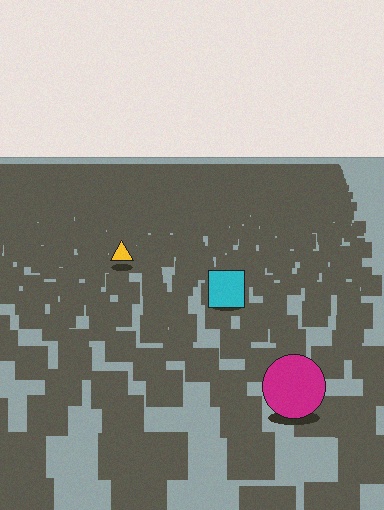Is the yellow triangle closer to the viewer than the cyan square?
No. The cyan square is closer — you can tell from the texture gradient: the ground texture is coarser near it.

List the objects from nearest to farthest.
From nearest to farthest: the magenta circle, the cyan square, the yellow triangle.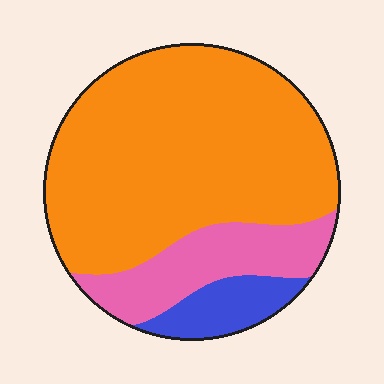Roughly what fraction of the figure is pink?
Pink takes up between a sixth and a third of the figure.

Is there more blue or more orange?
Orange.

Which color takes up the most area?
Orange, at roughly 70%.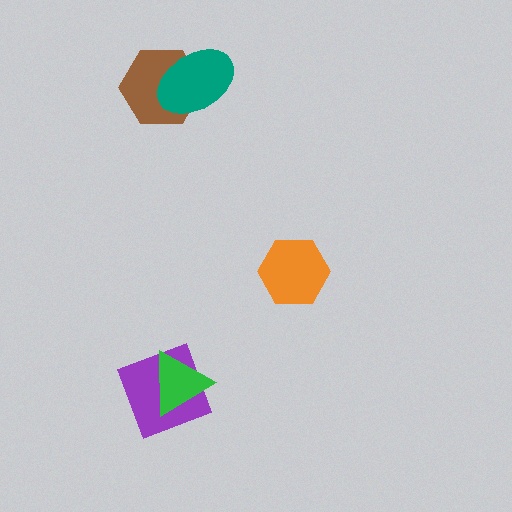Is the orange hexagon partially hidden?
No, no other shape covers it.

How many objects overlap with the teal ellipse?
1 object overlaps with the teal ellipse.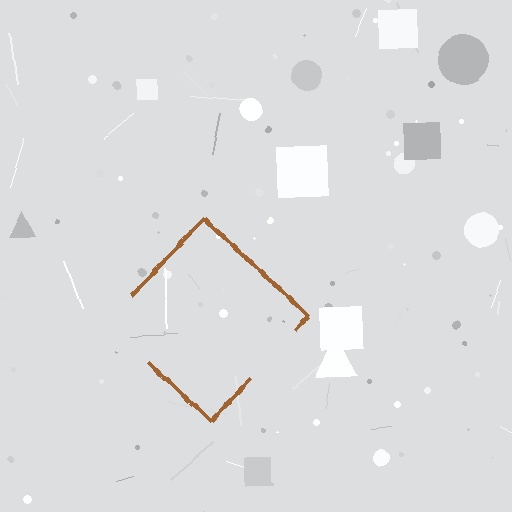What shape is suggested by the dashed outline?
The dashed outline suggests a diamond.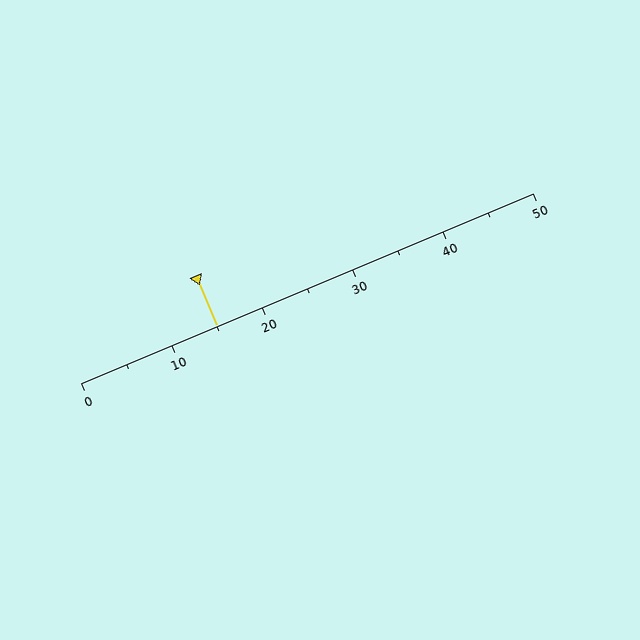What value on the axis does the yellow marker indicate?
The marker indicates approximately 15.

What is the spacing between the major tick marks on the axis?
The major ticks are spaced 10 apart.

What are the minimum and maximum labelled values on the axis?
The axis runs from 0 to 50.